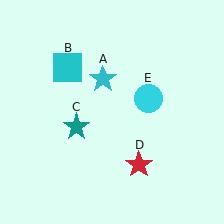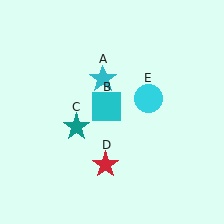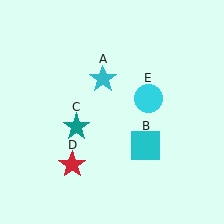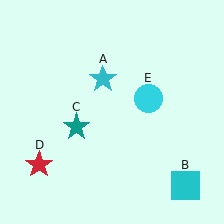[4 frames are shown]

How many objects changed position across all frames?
2 objects changed position: cyan square (object B), red star (object D).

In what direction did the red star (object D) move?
The red star (object D) moved left.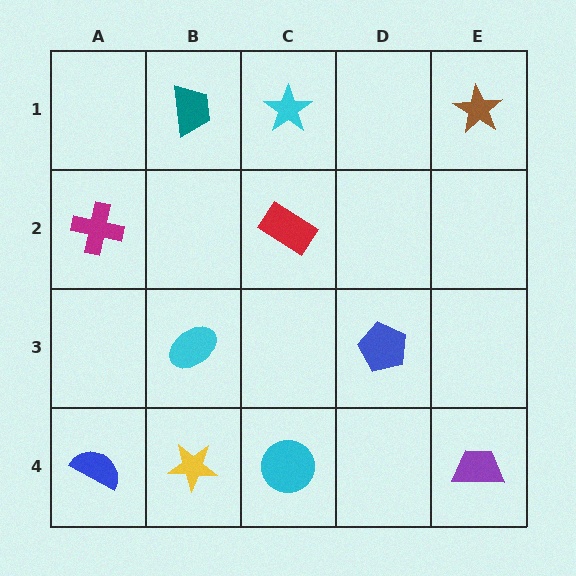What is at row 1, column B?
A teal trapezoid.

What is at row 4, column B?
A yellow star.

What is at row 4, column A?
A blue semicircle.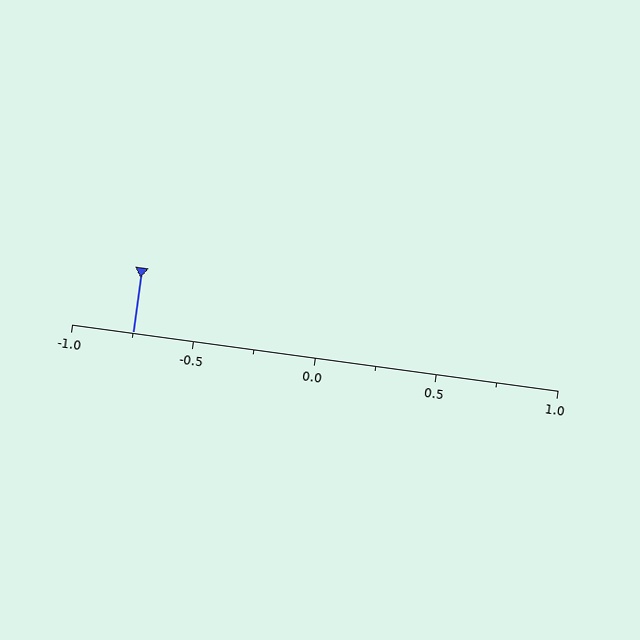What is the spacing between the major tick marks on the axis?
The major ticks are spaced 0.5 apart.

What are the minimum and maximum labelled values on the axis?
The axis runs from -1.0 to 1.0.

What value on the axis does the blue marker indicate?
The marker indicates approximately -0.75.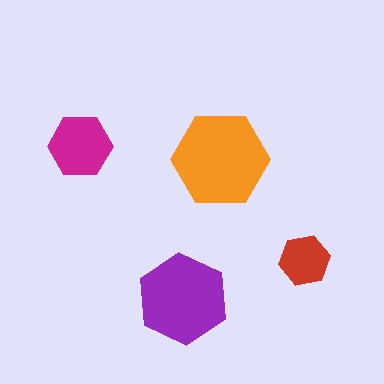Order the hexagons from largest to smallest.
the orange one, the purple one, the magenta one, the red one.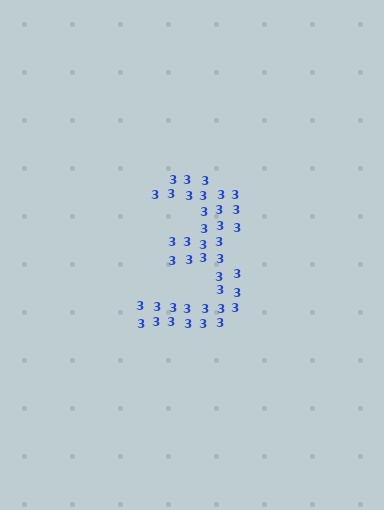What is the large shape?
The large shape is the digit 3.